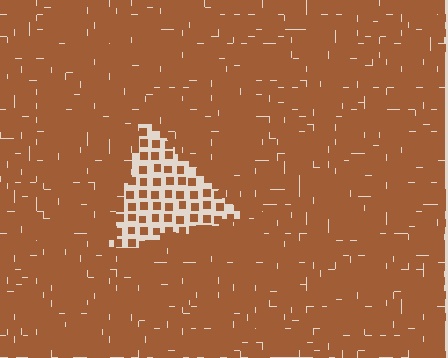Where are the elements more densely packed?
The elements are more densely packed outside the triangle boundary.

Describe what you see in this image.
The image contains small brown elements arranged at two different densities. A triangle-shaped region is visible where the elements are less densely packed than the surrounding area.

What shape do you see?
I see a triangle.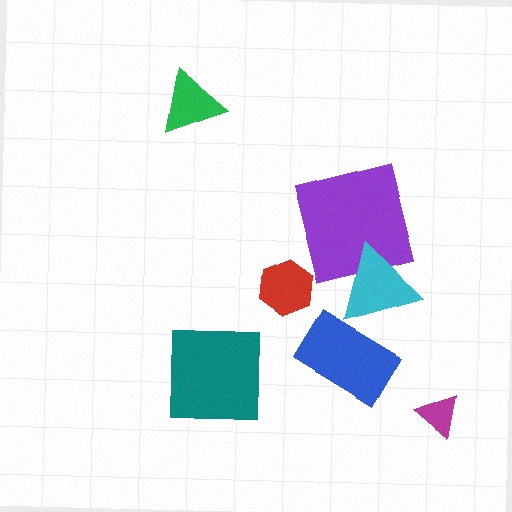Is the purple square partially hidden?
Yes, it is partially covered by another shape.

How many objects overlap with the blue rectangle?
1 object overlaps with the blue rectangle.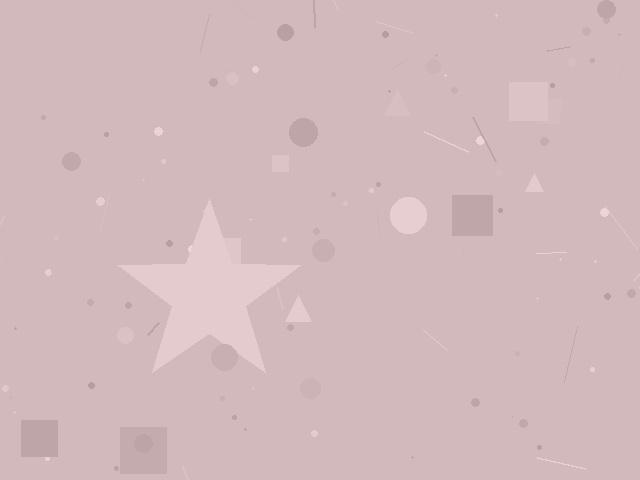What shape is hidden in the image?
A star is hidden in the image.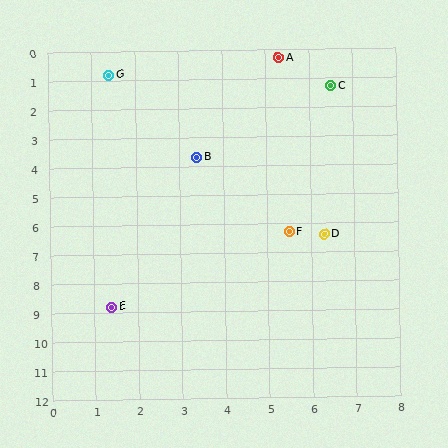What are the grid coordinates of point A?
Point A is at approximately (5.3, 0.3).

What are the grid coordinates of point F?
Point F is at approximately (5.5, 6.3).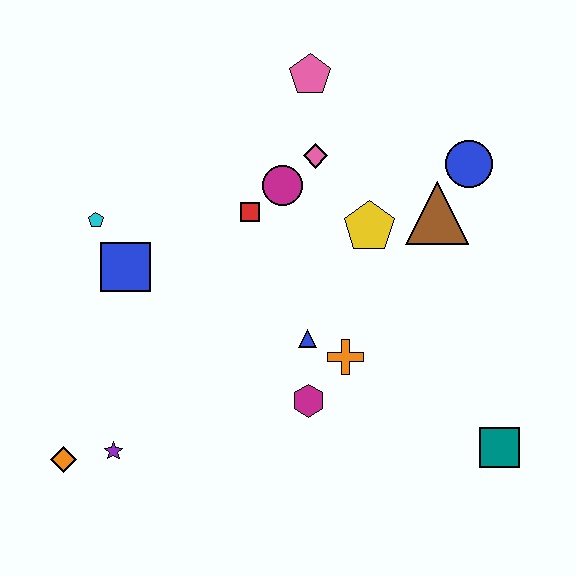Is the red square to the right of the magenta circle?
No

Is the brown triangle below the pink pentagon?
Yes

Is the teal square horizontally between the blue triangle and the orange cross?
No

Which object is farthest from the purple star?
The blue circle is farthest from the purple star.